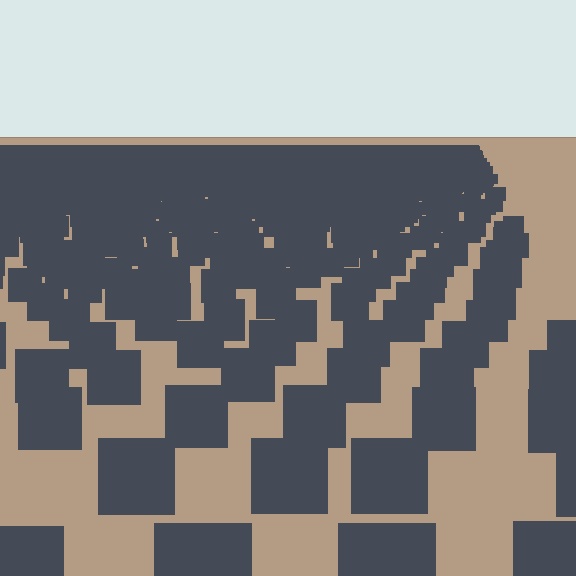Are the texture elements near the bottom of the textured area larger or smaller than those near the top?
Larger. Near the bottom, elements are closer to the viewer and appear at a bigger on-screen size.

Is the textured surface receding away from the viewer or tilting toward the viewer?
The surface is receding away from the viewer. Texture elements get smaller and denser toward the top.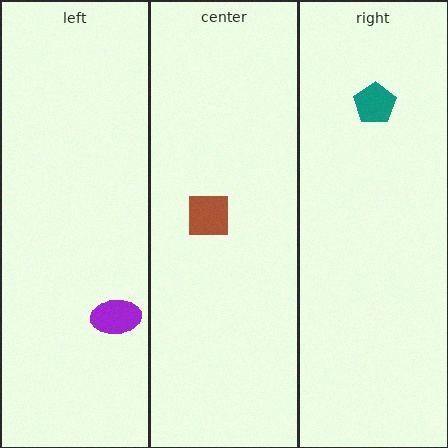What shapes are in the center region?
The brown square.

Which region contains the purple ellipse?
The left region.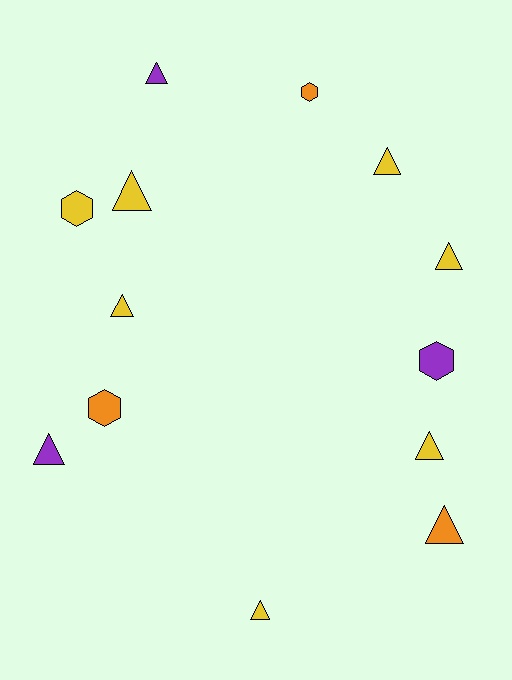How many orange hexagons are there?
There are 2 orange hexagons.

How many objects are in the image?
There are 13 objects.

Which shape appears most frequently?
Triangle, with 9 objects.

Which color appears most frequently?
Yellow, with 7 objects.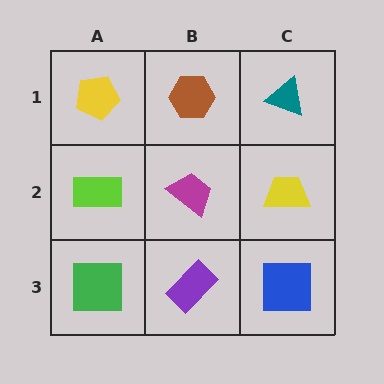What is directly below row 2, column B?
A purple rectangle.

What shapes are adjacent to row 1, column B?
A magenta trapezoid (row 2, column B), a yellow pentagon (row 1, column A), a teal triangle (row 1, column C).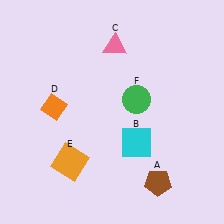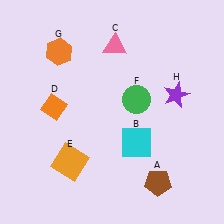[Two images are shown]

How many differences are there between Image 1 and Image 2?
There are 2 differences between the two images.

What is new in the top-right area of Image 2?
A purple star (H) was added in the top-right area of Image 2.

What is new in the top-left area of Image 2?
An orange hexagon (G) was added in the top-left area of Image 2.